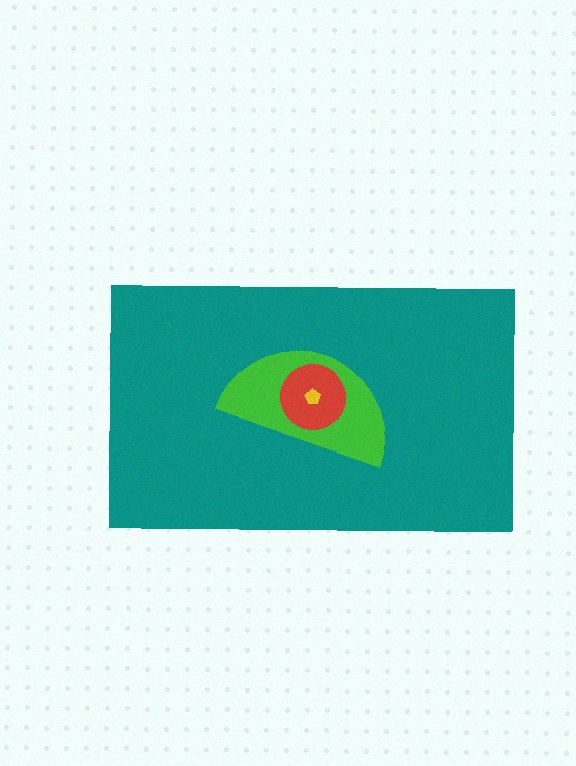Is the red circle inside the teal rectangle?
Yes.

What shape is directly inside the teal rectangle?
The green semicircle.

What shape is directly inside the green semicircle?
The red circle.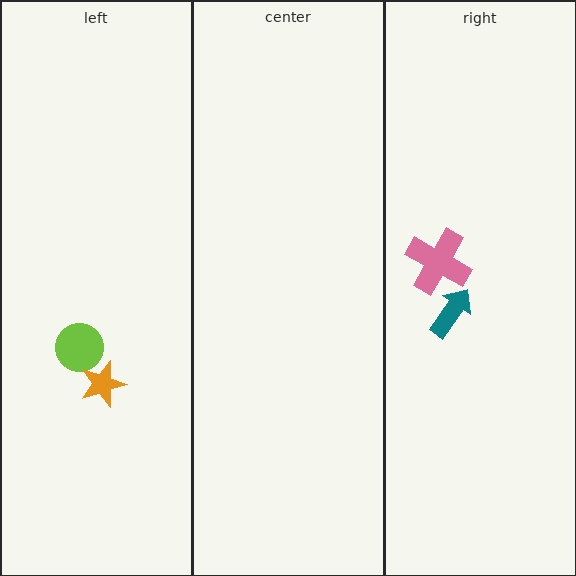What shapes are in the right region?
The pink cross, the teal arrow.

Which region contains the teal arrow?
The right region.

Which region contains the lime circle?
The left region.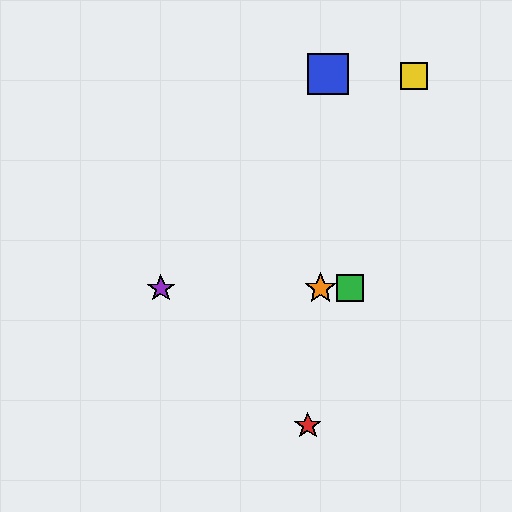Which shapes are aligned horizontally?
The green square, the purple star, the orange star are aligned horizontally.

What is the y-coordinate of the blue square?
The blue square is at y≈74.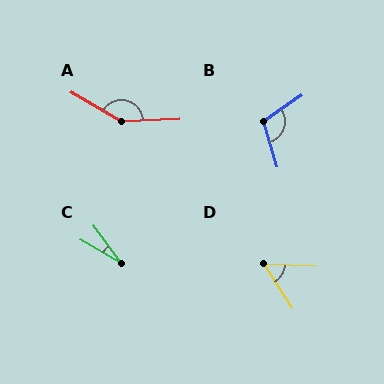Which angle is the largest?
A, at approximately 148 degrees.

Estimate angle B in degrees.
Approximately 108 degrees.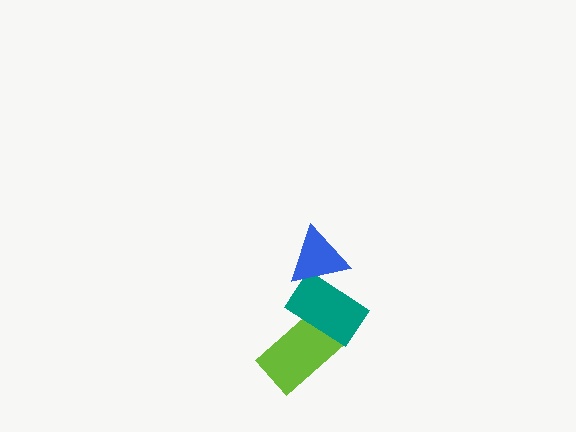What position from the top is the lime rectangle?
The lime rectangle is 3rd from the top.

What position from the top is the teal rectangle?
The teal rectangle is 2nd from the top.